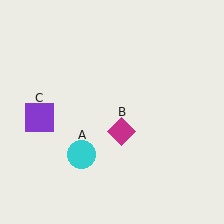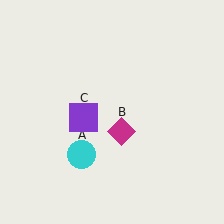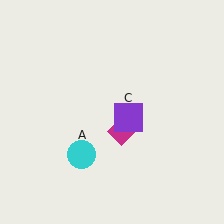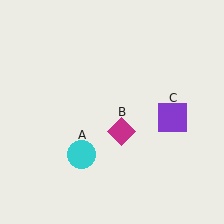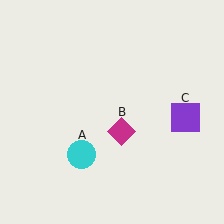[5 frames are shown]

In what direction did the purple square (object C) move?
The purple square (object C) moved right.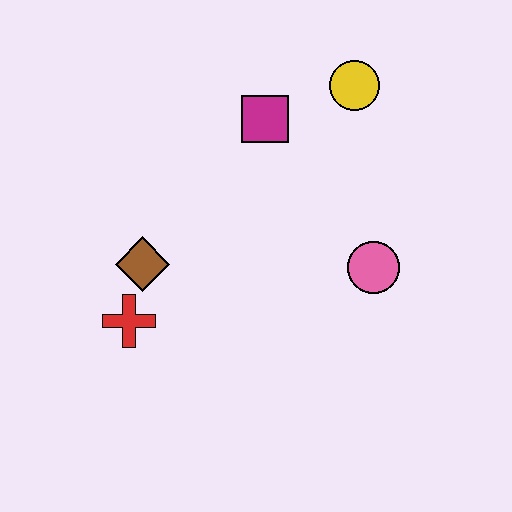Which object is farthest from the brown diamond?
The yellow circle is farthest from the brown diamond.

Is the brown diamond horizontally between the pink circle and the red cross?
Yes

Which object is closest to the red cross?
The brown diamond is closest to the red cross.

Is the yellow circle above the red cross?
Yes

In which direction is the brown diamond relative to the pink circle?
The brown diamond is to the left of the pink circle.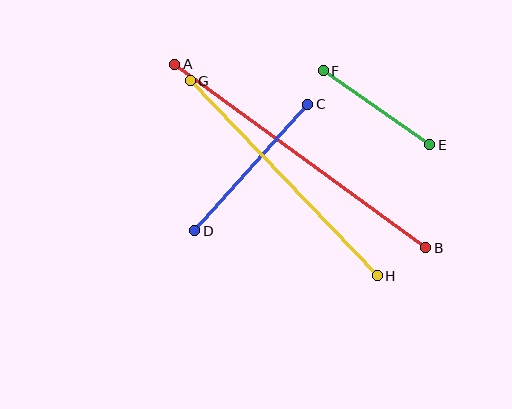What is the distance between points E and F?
The distance is approximately 130 pixels.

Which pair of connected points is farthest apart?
Points A and B are farthest apart.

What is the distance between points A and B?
The distance is approximately 311 pixels.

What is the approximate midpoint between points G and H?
The midpoint is at approximately (284, 178) pixels.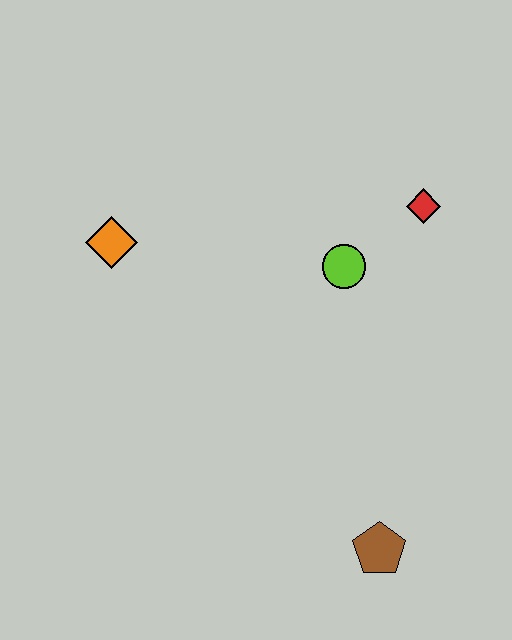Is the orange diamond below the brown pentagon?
No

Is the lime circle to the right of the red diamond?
No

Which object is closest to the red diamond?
The lime circle is closest to the red diamond.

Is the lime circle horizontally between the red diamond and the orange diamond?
Yes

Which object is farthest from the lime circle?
The brown pentagon is farthest from the lime circle.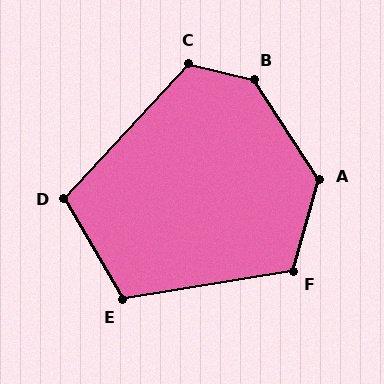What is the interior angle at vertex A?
Approximately 131 degrees (obtuse).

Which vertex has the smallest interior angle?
D, at approximately 107 degrees.